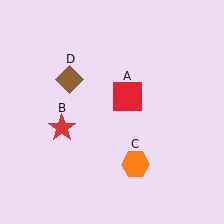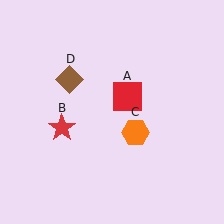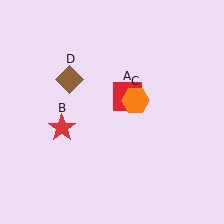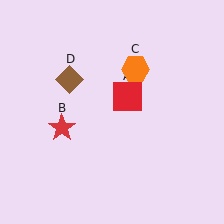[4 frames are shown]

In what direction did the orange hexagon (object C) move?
The orange hexagon (object C) moved up.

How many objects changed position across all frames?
1 object changed position: orange hexagon (object C).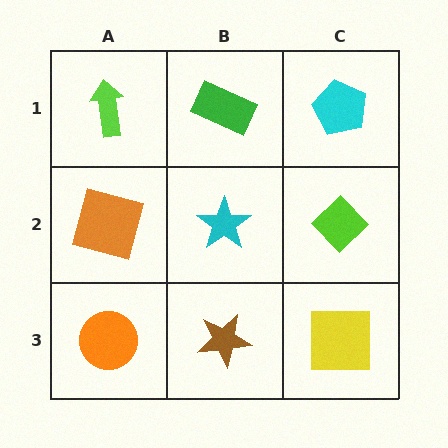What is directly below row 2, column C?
A yellow square.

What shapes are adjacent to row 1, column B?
A cyan star (row 2, column B), a lime arrow (row 1, column A), a cyan pentagon (row 1, column C).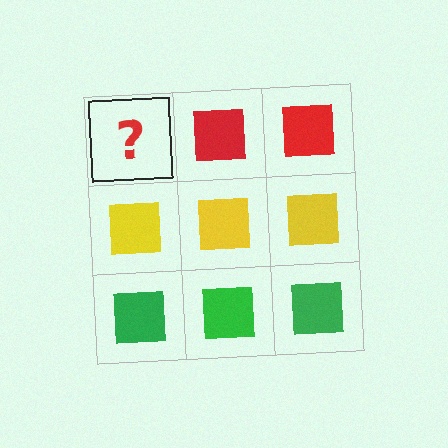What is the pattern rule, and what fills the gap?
The rule is that each row has a consistent color. The gap should be filled with a red square.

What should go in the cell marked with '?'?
The missing cell should contain a red square.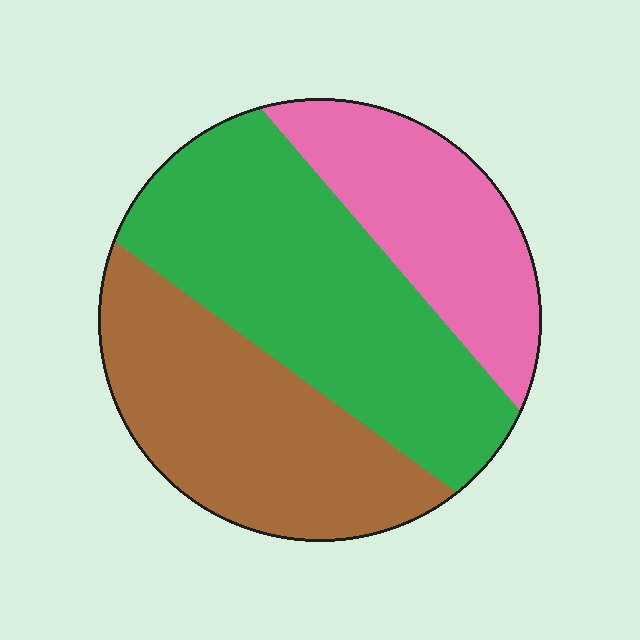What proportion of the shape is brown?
Brown takes up about one third (1/3) of the shape.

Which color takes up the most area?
Green, at roughly 40%.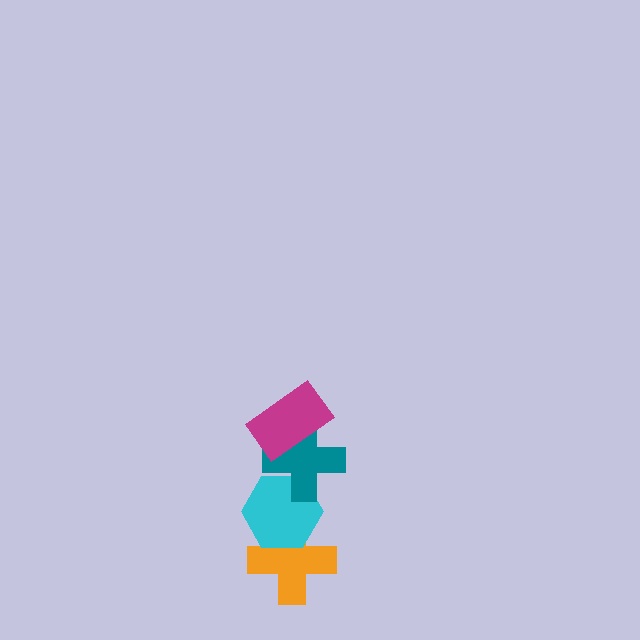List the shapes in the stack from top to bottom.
From top to bottom: the magenta rectangle, the teal cross, the cyan hexagon, the orange cross.